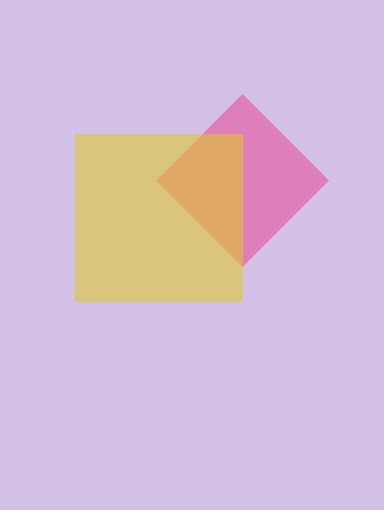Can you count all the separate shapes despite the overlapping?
Yes, there are 2 separate shapes.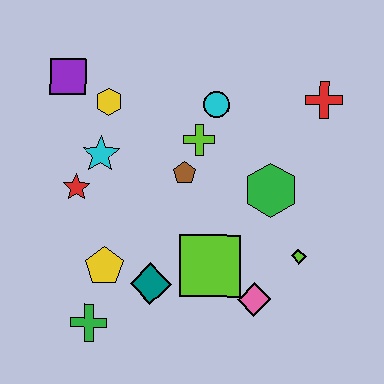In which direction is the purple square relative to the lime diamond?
The purple square is to the left of the lime diamond.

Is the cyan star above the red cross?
No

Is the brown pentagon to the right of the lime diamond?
No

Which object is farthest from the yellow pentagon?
The red cross is farthest from the yellow pentagon.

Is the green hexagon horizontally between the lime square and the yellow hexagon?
No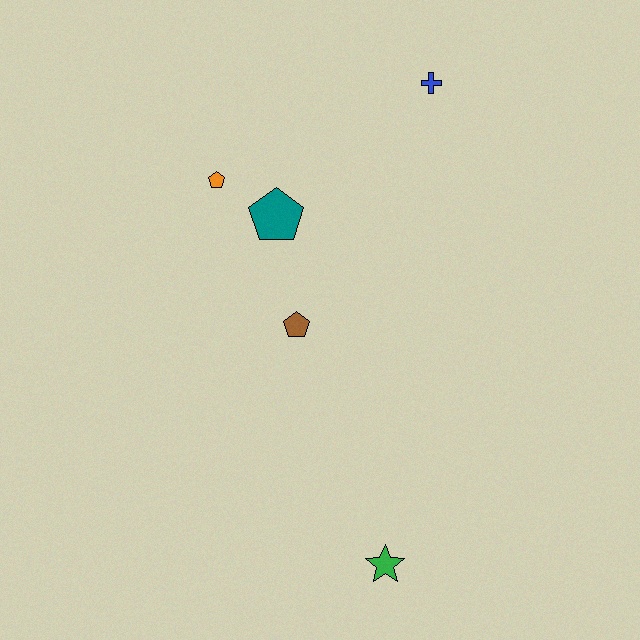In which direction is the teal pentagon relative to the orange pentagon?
The teal pentagon is to the right of the orange pentagon.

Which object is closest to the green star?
The brown pentagon is closest to the green star.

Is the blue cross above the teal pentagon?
Yes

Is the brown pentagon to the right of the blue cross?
No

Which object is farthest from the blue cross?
The green star is farthest from the blue cross.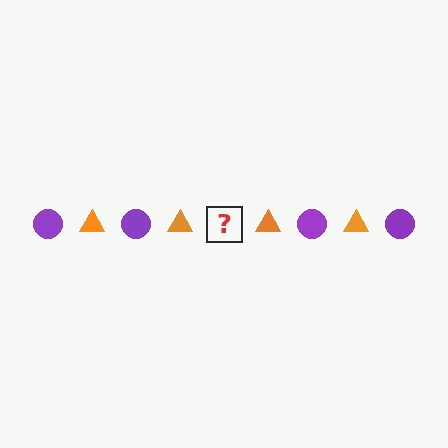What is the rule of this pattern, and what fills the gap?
The rule is that the pattern alternates between purple circle and orange triangle. The gap should be filled with a purple circle.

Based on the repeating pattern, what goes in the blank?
The blank should be a purple circle.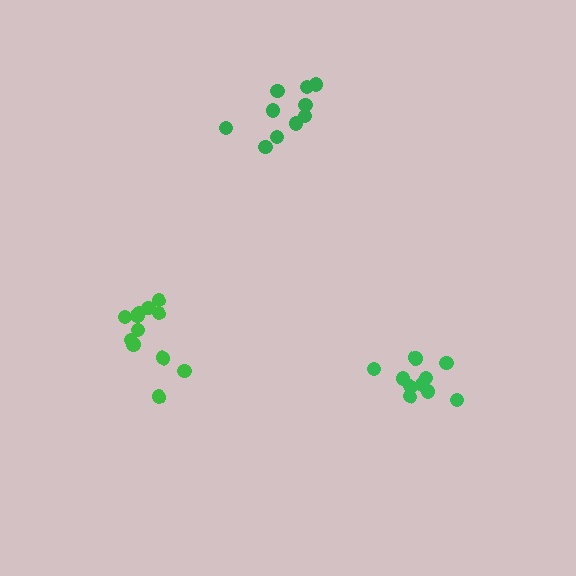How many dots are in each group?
Group 1: 10 dots, Group 2: 12 dots, Group 3: 10 dots (32 total).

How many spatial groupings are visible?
There are 3 spatial groupings.